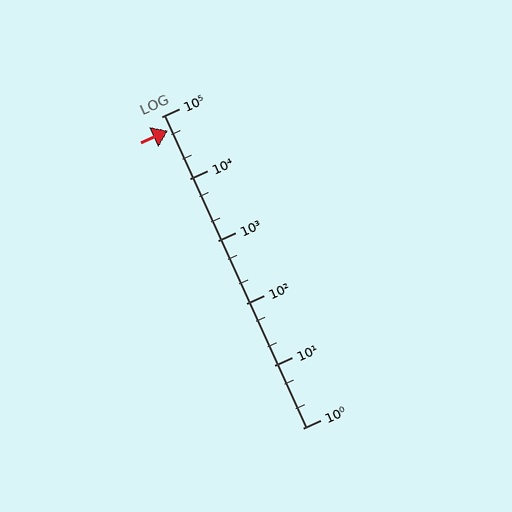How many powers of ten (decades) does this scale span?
The scale spans 5 decades, from 1 to 100000.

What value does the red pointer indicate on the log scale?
The pointer indicates approximately 59000.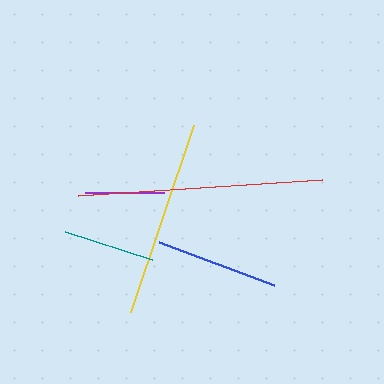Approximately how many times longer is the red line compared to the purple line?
The red line is approximately 3.1 times the length of the purple line.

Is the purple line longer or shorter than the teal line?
The teal line is longer than the purple line.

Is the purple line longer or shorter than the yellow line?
The yellow line is longer than the purple line.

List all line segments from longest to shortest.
From longest to shortest: red, yellow, blue, teal, purple.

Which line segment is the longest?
The red line is the longest at approximately 245 pixels.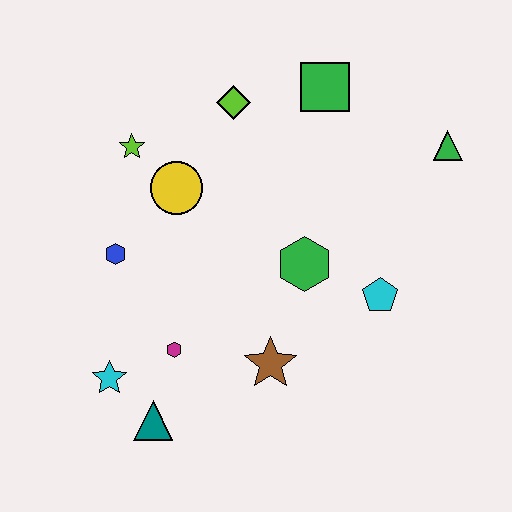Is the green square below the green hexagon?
No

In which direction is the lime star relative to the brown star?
The lime star is above the brown star.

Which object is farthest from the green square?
The teal triangle is farthest from the green square.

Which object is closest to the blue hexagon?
The yellow circle is closest to the blue hexagon.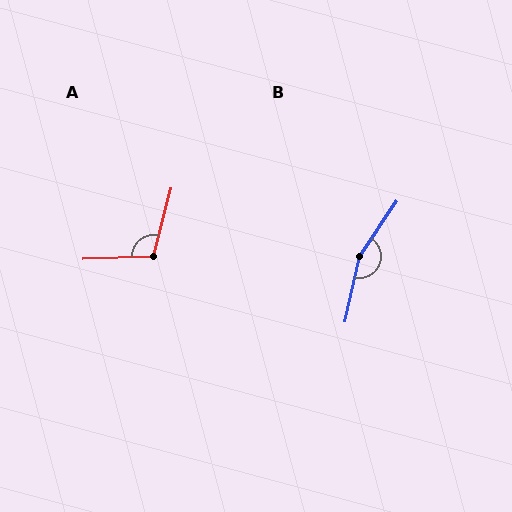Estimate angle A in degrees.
Approximately 106 degrees.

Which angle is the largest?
B, at approximately 159 degrees.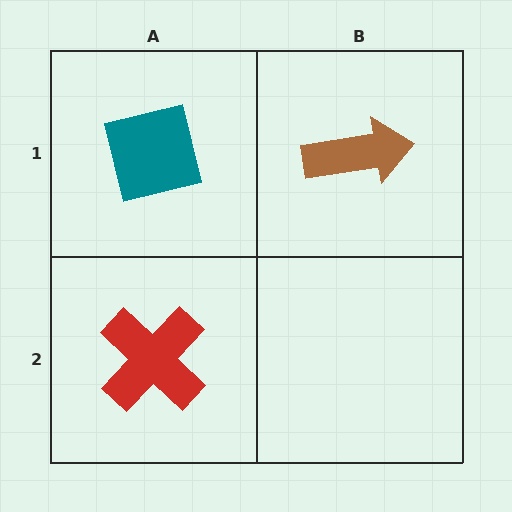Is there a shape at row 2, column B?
No, that cell is empty.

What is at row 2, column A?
A red cross.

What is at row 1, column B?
A brown arrow.